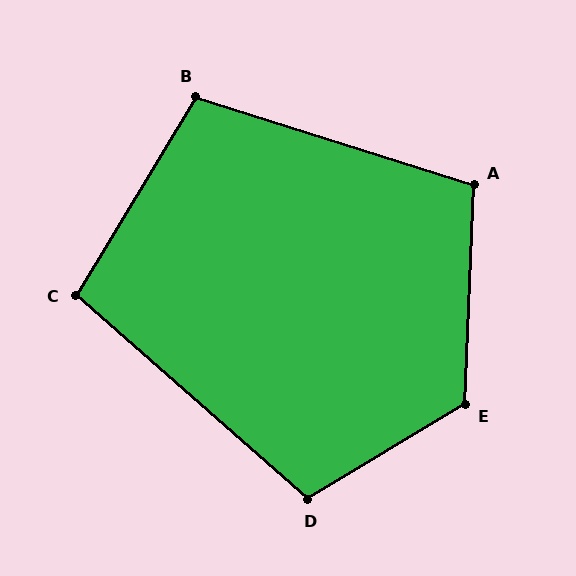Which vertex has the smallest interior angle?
C, at approximately 100 degrees.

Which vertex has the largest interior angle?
E, at approximately 123 degrees.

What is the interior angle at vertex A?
Approximately 105 degrees (obtuse).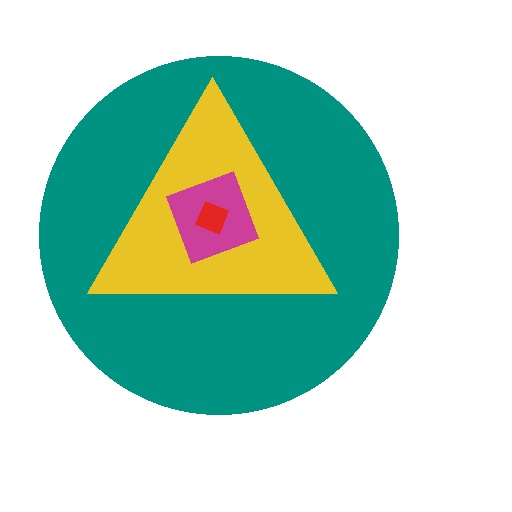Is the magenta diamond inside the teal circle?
Yes.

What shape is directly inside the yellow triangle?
The magenta diamond.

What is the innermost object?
The red square.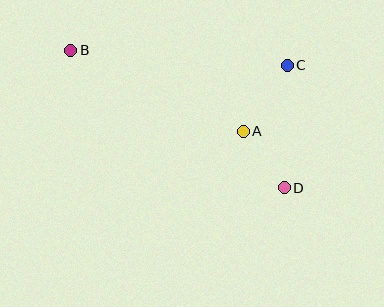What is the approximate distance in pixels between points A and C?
The distance between A and C is approximately 79 pixels.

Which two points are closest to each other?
Points A and D are closest to each other.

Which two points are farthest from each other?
Points B and D are farthest from each other.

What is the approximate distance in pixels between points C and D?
The distance between C and D is approximately 123 pixels.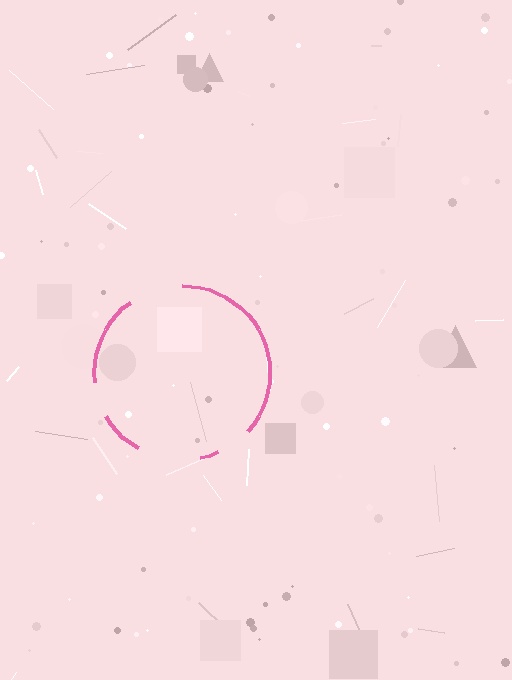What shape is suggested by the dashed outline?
The dashed outline suggests a circle.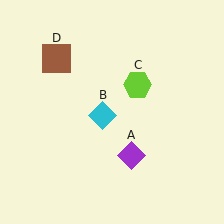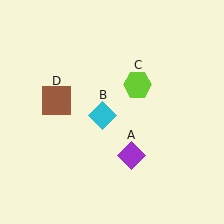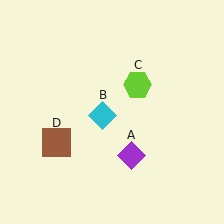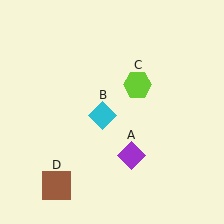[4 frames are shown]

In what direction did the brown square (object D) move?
The brown square (object D) moved down.